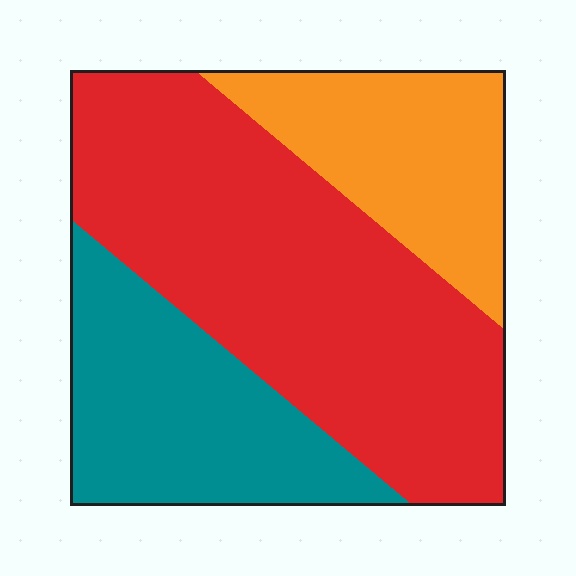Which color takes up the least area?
Orange, at roughly 20%.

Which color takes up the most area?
Red, at roughly 55%.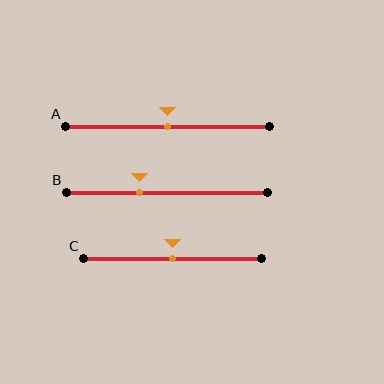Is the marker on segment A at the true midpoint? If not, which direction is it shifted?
Yes, the marker on segment A is at the true midpoint.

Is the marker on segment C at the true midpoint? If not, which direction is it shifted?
Yes, the marker on segment C is at the true midpoint.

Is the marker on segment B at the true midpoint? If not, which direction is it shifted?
No, the marker on segment B is shifted to the left by about 14% of the segment length.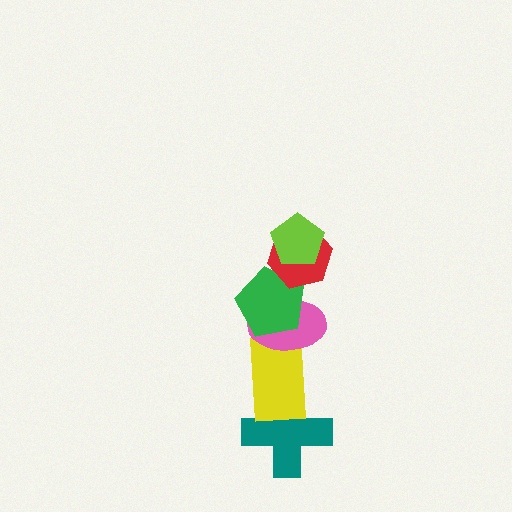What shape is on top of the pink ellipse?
The green pentagon is on top of the pink ellipse.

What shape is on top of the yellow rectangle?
The pink ellipse is on top of the yellow rectangle.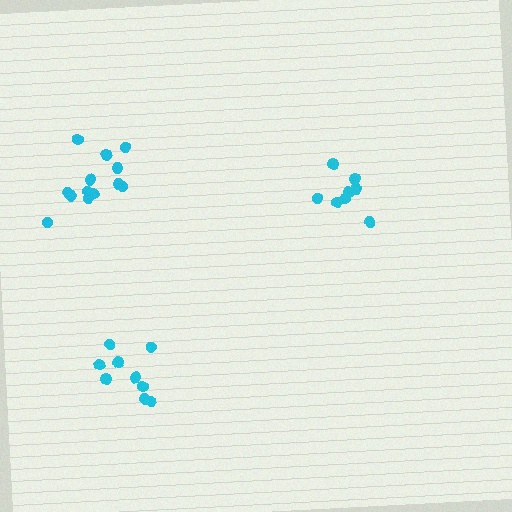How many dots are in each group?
Group 1: 9 dots, Group 2: 8 dots, Group 3: 13 dots (30 total).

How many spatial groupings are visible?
There are 3 spatial groupings.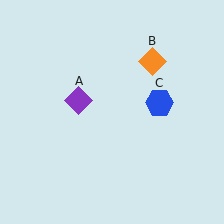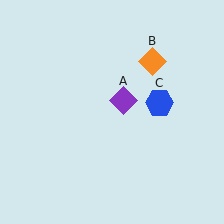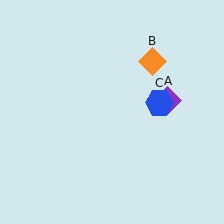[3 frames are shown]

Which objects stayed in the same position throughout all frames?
Orange diamond (object B) and blue hexagon (object C) remained stationary.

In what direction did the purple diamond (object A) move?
The purple diamond (object A) moved right.